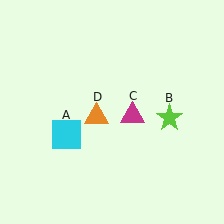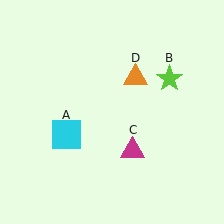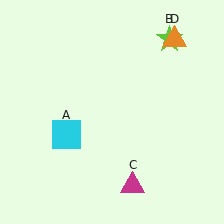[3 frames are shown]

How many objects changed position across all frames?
3 objects changed position: lime star (object B), magenta triangle (object C), orange triangle (object D).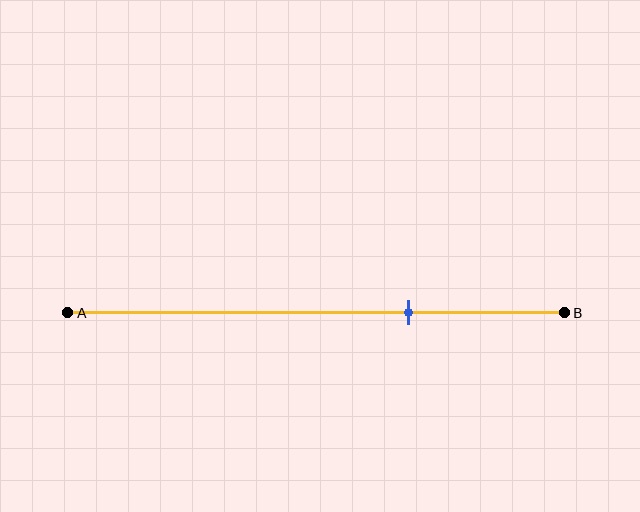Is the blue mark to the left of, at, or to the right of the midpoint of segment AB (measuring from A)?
The blue mark is to the right of the midpoint of segment AB.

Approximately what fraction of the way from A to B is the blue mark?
The blue mark is approximately 70% of the way from A to B.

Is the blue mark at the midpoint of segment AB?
No, the mark is at about 70% from A, not at the 50% midpoint.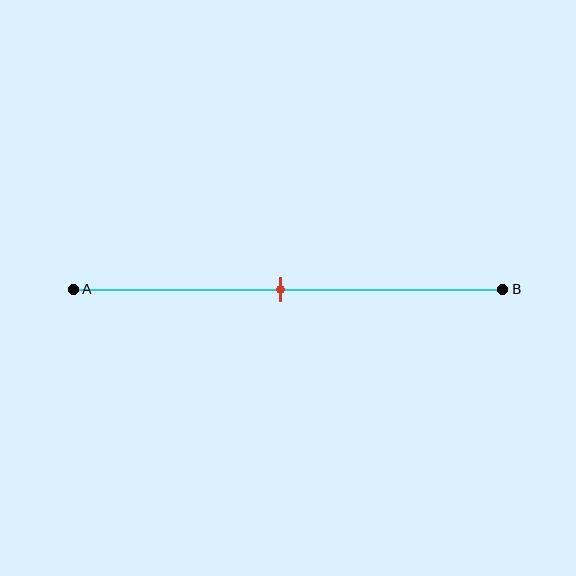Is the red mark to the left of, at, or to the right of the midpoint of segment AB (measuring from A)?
The red mark is approximately at the midpoint of segment AB.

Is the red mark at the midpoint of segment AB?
Yes, the mark is approximately at the midpoint.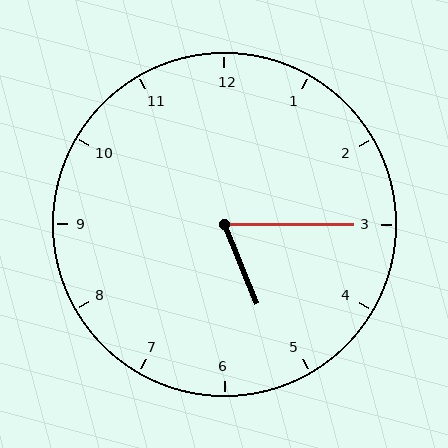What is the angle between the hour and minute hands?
Approximately 68 degrees.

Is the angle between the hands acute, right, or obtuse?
It is acute.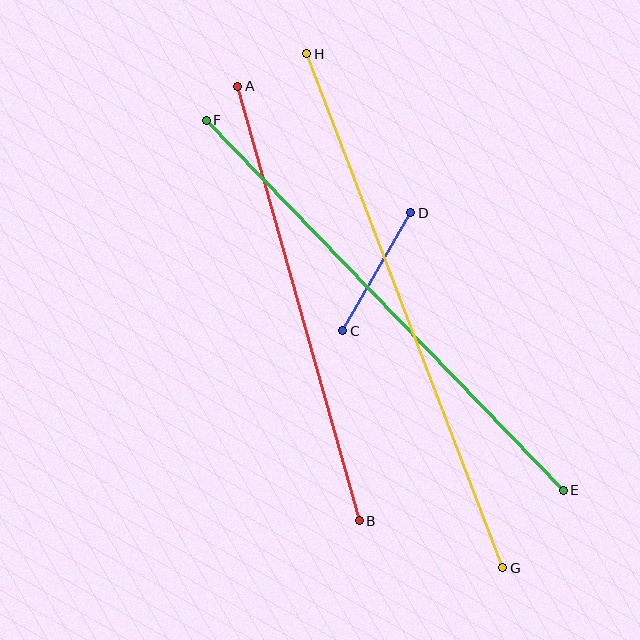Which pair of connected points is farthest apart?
Points G and H are farthest apart.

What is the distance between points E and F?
The distance is approximately 514 pixels.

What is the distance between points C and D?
The distance is approximately 136 pixels.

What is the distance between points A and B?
The distance is approximately 451 pixels.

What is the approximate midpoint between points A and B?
The midpoint is at approximately (298, 303) pixels.